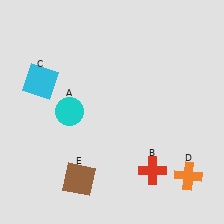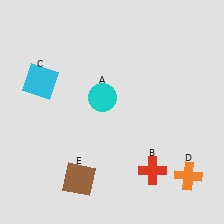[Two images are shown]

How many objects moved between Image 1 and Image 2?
1 object moved between the two images.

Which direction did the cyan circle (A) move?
The cyan circle (A) moved right.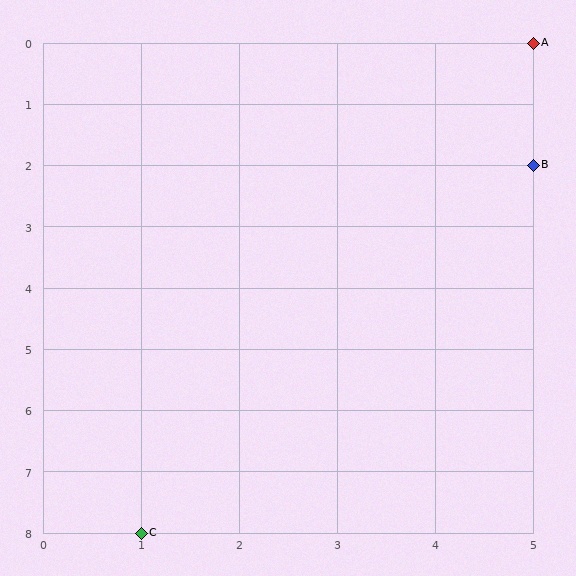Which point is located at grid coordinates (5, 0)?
Point A is at (5, 0).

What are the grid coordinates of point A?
Point A is at grid coordinates (5, 0).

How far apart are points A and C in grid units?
Points A and C are 4 columns and 8 rows apart (about 8.9 grid units diagonally).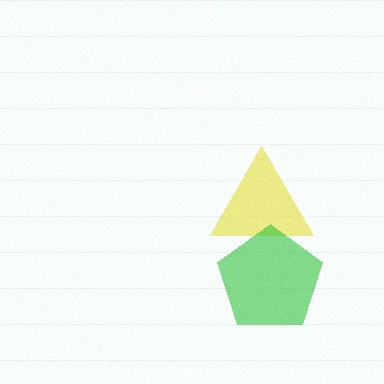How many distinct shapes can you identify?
There are 2 distinct shapes: a yellow triangle, a green pentagon.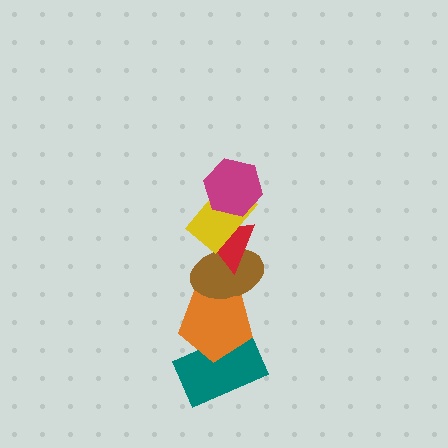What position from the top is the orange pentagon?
The orange pentagon is 5th from the top.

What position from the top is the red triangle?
The red triangle is 3rd from the top.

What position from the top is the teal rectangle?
The teal rectangle is 6th from the top.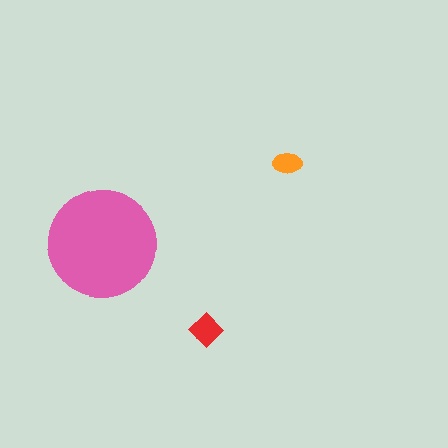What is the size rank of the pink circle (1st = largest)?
1st.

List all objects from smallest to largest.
The orange ellipse, the red diamond, the pink circle.